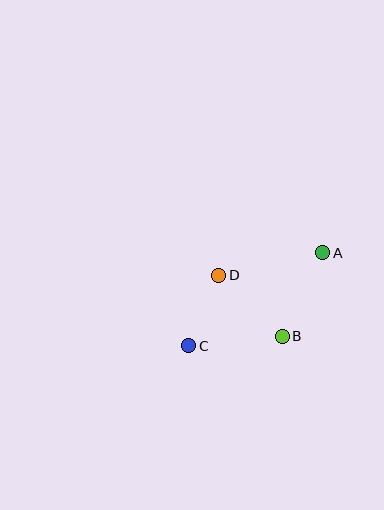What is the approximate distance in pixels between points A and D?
The distance between A and D is approximately 106 pixels.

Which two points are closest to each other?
Points C and D are closest to each other.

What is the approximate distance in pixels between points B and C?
The distance between B and C is approximately 94 pixels.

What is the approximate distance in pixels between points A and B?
The distance between A and B is approximately 92 pixels.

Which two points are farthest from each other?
Points A and C are farthest from each other.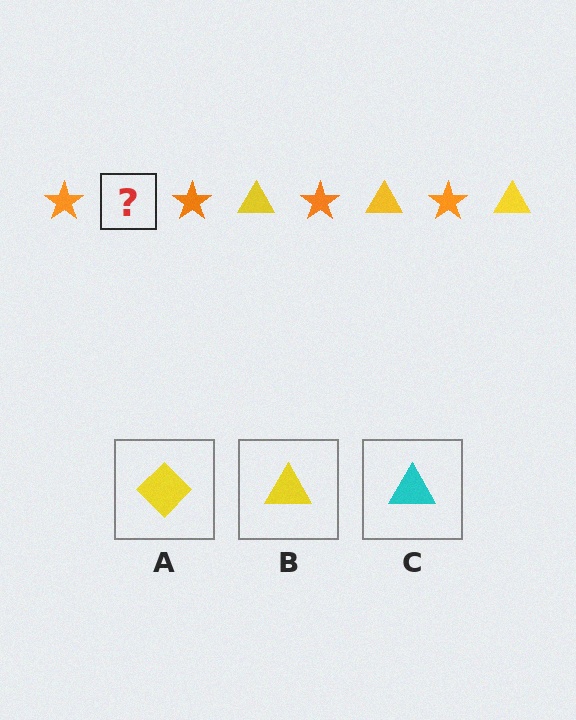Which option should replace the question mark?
Option B.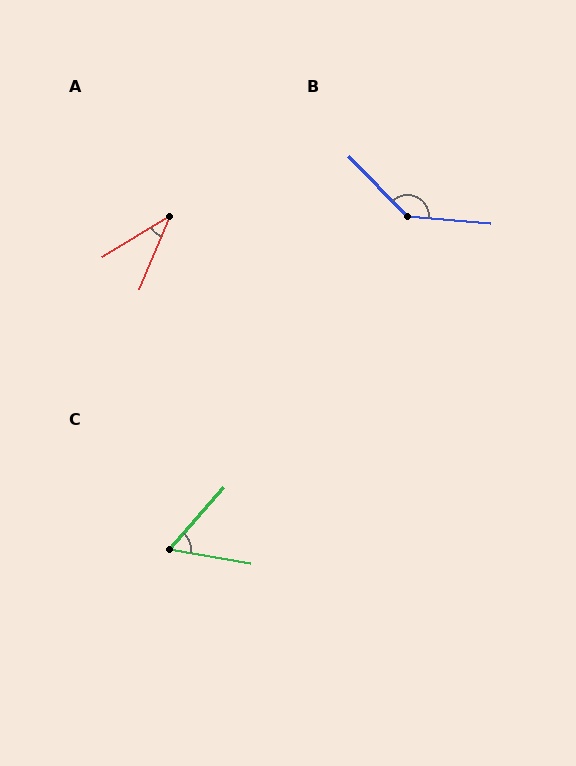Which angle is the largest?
B, at approximately 139 degrees.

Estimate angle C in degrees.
Approximately 58 degrees.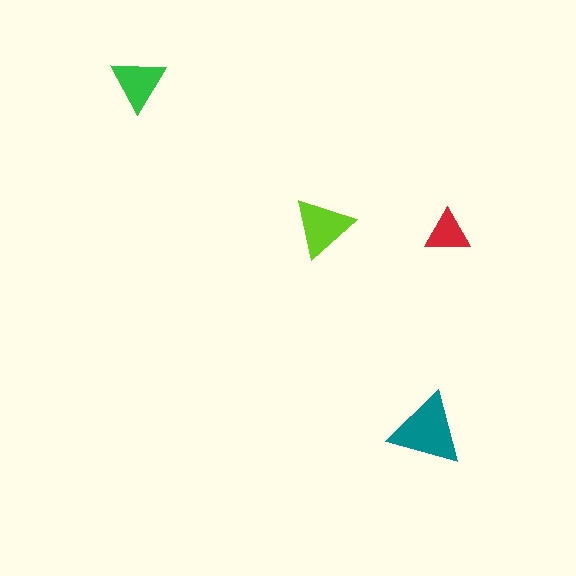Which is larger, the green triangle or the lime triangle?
The lime one.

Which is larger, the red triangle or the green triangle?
The green one.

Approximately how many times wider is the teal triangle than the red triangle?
About 1.5 times wider.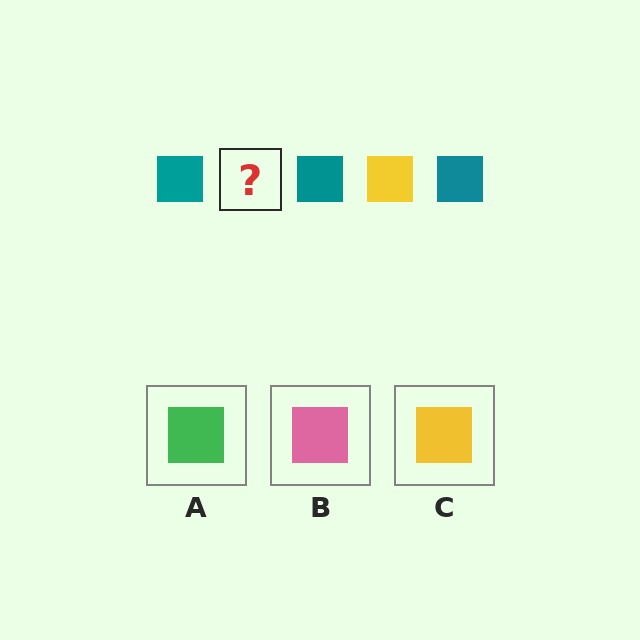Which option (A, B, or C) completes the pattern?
C.